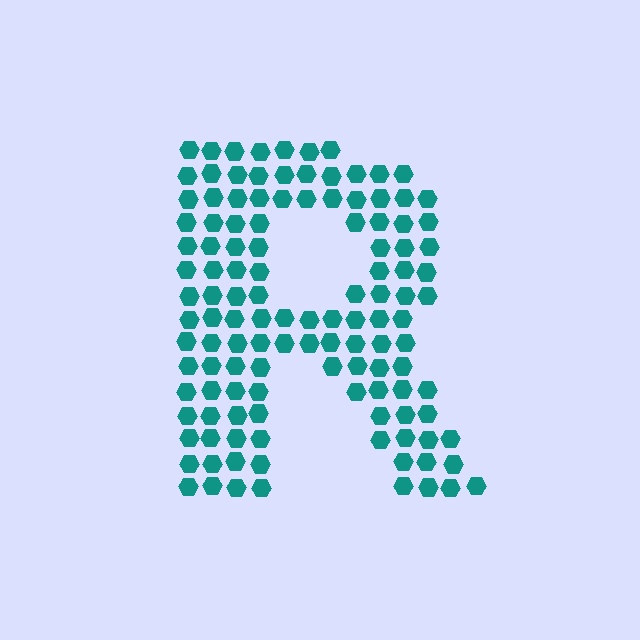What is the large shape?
The large shape is the letter R.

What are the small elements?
The small elements are hexagons.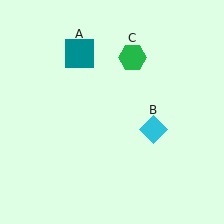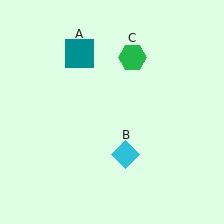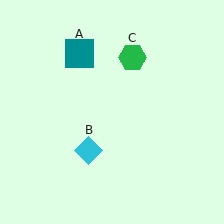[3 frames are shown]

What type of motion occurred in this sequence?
The cyan diamond (object B) rotated clockwise around the center of the scene.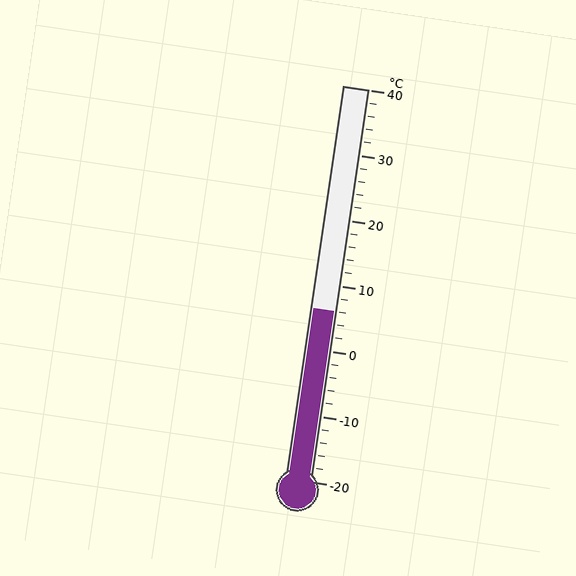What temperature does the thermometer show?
The thermometer shows approximately 6°C.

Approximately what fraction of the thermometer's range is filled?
The thermometer is filled to approximately 45% of its range.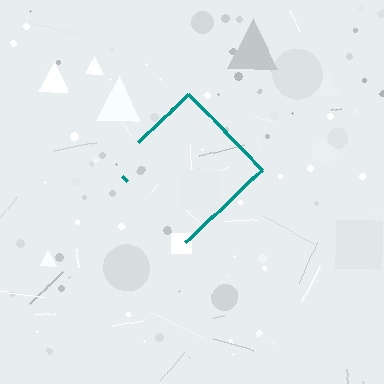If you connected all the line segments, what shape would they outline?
They would outline a diamond.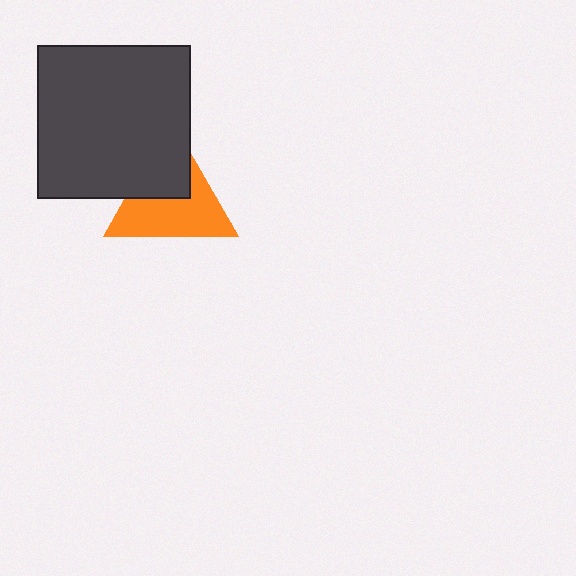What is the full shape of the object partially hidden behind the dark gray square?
The partially hidden object is an orange triangle.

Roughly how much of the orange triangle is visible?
About half of it is visible (roughly 61%).